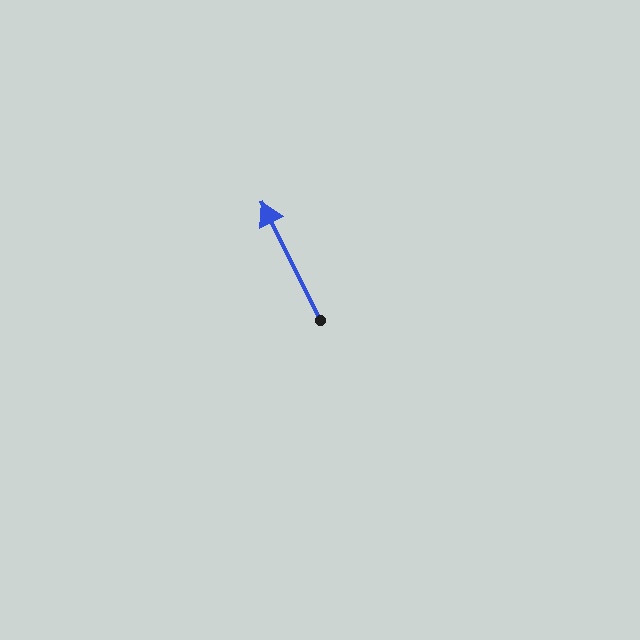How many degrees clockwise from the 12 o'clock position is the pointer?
Approximately 334 degrees.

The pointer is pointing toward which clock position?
Roughly 11 o'clock.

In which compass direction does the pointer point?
Northwest.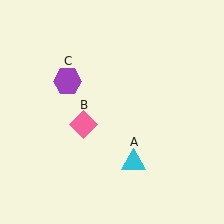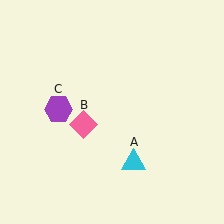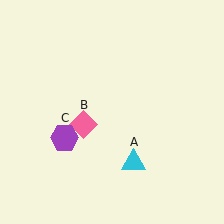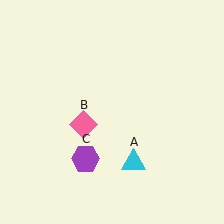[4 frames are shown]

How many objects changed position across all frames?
1 object changed position: purple hexagon (object C).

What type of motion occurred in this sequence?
The purple hexagon (object C) rotated counterclockwise around the center of the scene.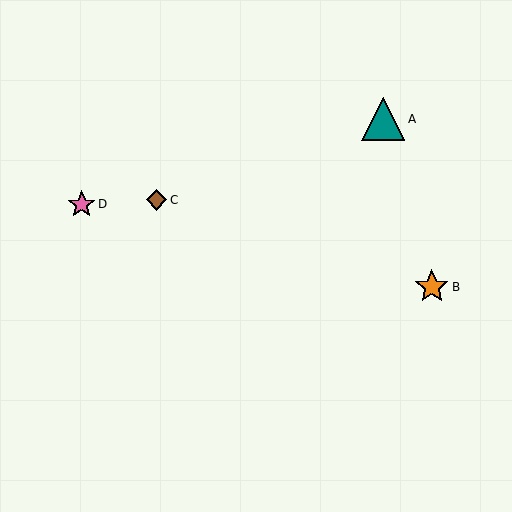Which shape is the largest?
The teal triangle (labeled A) is the largest.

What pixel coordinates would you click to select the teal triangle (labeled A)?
Click at (383, 119) to select the teal triangle A.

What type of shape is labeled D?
Shape D is a pink star.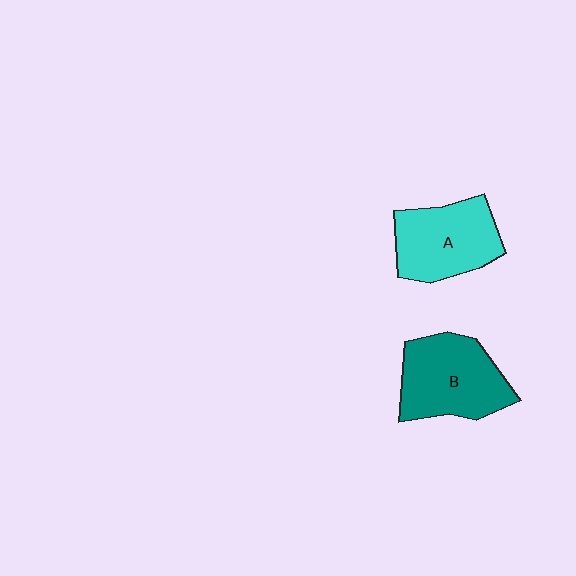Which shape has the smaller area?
Shape A (cyan).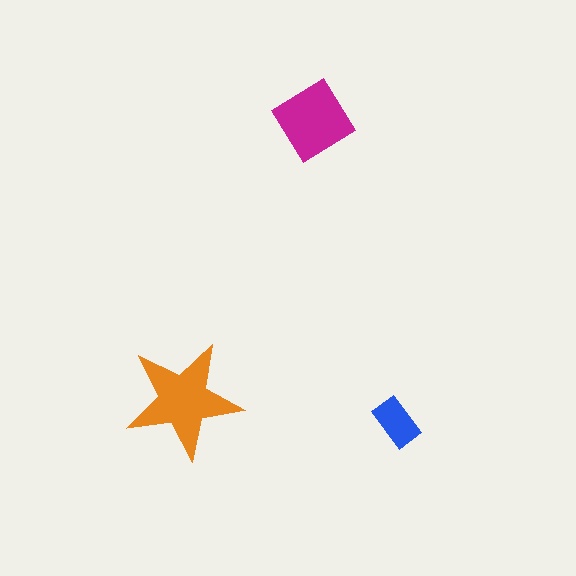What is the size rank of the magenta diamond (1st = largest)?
2nd.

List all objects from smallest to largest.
The blue rectangle, the magenta diamond, the orange star.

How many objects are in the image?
There are 3 objects in the image.